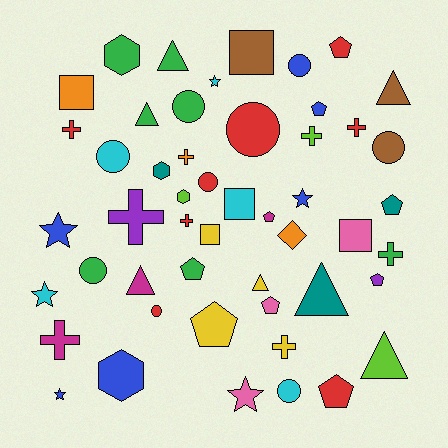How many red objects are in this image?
There are 8 red objects.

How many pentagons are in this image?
There are 9 pentagons.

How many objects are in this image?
There are 50 objects.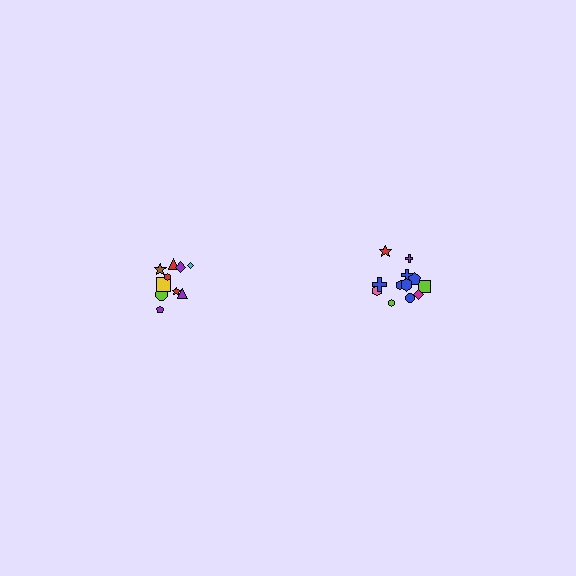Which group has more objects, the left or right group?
The right group.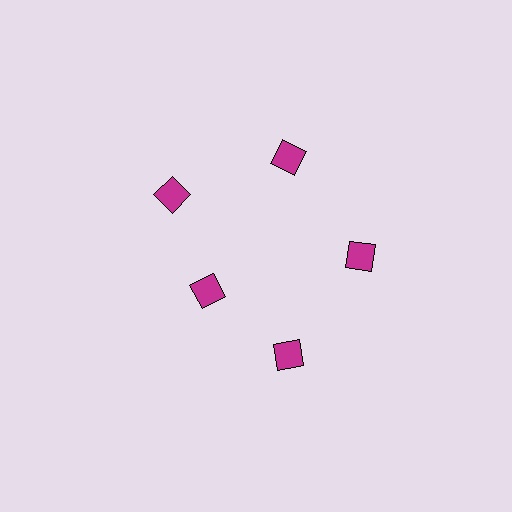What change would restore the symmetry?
The symmetry would be restored by moving it outward, back onto the ring so that all 5 diamonds sit at equal angles and equal distance from the center.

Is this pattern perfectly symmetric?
No. The 5 magenta diamonds are arranged in a ring, but one element near the 8 o'clock position is pulled inward toward the center, breaking the 5-fold rotational symmetry.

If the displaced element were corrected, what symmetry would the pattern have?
It would have 5-fold rotational symmetry — the pattern would map onto itself every 72 degrees.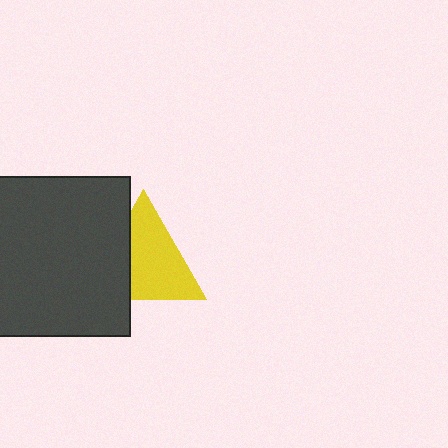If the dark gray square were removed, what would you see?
You would see the complete yellow triangle.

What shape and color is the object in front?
The object in front is a dark gray square.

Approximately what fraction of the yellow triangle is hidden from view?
Roughly 33% of the yellow triangle is hidden behind the dark gray square.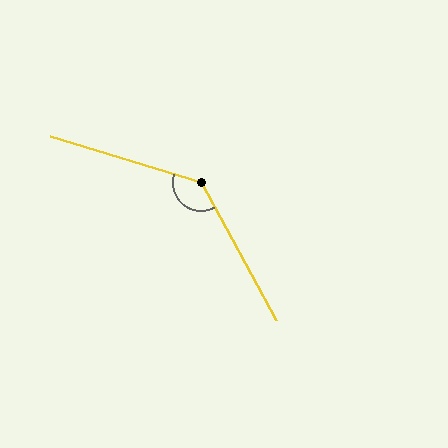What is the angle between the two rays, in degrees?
Approximately 136 degrees.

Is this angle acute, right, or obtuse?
It is obtuse.